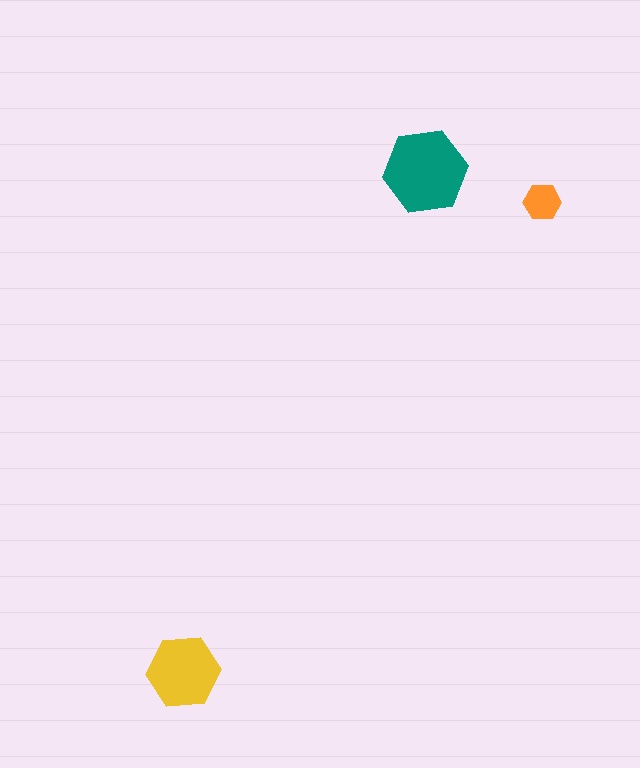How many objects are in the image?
There are 3 objects in the image.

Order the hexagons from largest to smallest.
the teal one, the yellow one, the orange one.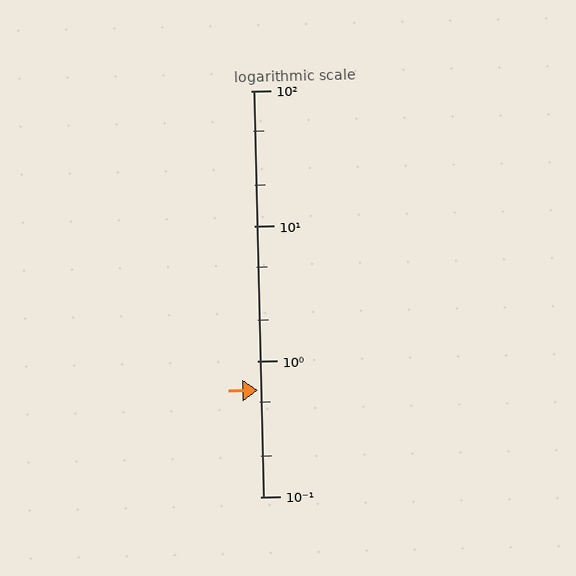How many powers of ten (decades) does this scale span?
The scale spans 3 decades, from 0.1 to 100.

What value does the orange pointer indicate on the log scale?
The pointer indicates approximately 0.61.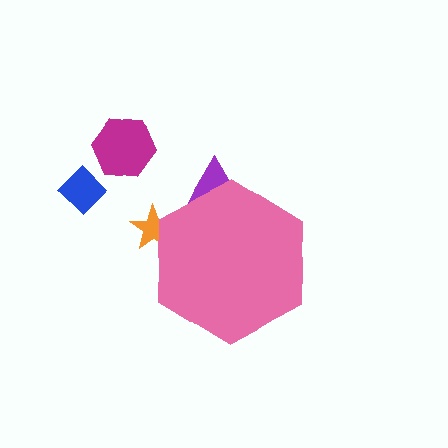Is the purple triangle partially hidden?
Yes, the purple triangle is partially hidden behind the pink hexagon.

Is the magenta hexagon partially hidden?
No, the magenta hexagon is fully visible.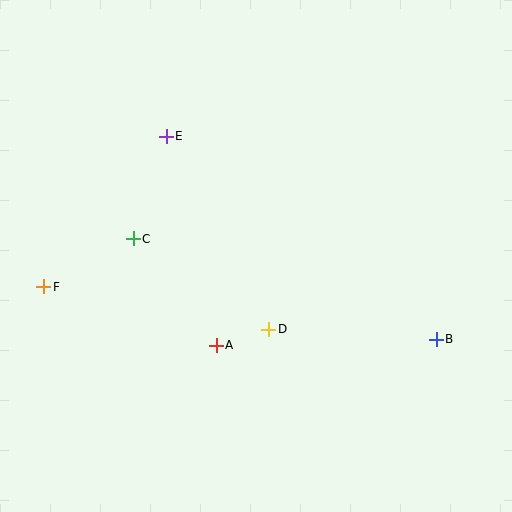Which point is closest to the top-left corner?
Point E is closest to the top-left corner.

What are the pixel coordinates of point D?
Point D is at (269, 329).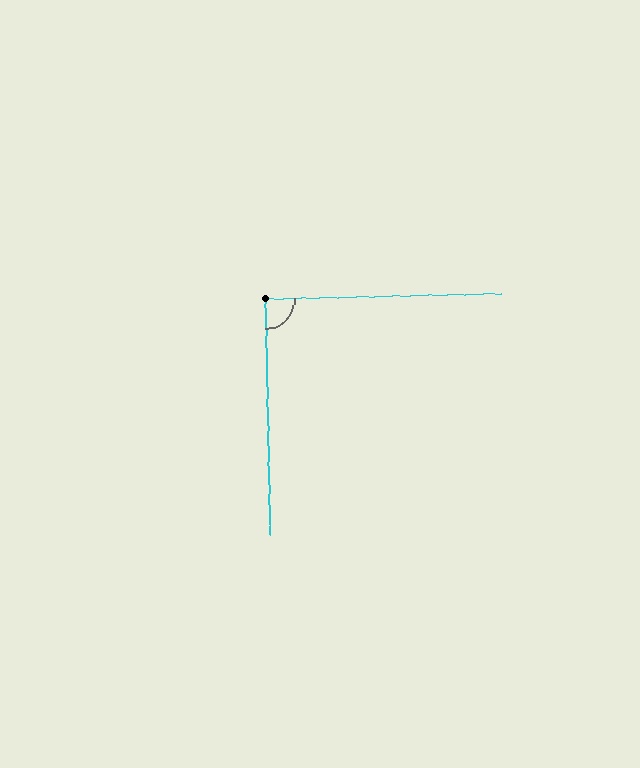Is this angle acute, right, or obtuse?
It is approximately a right angle.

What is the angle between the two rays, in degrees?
Approximately 90 degrees.